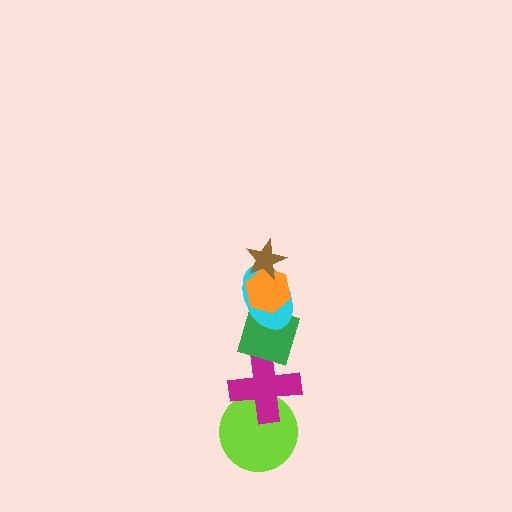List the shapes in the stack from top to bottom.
From top to bottom: the brown star, the orange hexagon, the cyan ellipse, the green diamond, the magenta cross, the lime circle.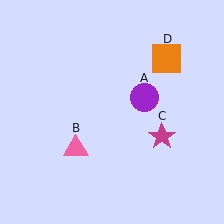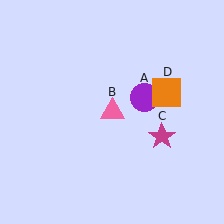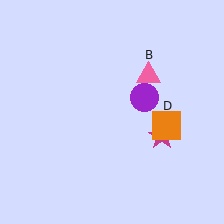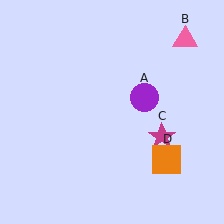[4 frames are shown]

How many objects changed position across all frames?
2 objects changed position: pink triangle (object B), orange square (object D).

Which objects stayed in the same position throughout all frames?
Purple circle (object A) and magenta star (object C) remained stationary.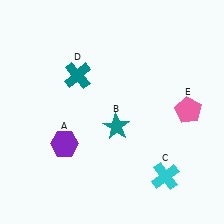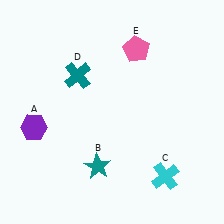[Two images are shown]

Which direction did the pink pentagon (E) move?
The pink pentagon (E) moved up.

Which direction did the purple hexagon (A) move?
The purple hexagon (A) moved left.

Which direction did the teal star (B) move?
The teal star (B) moved down.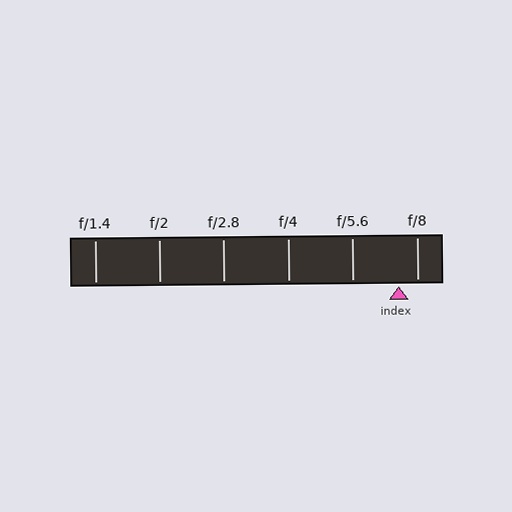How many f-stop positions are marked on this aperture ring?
There are 6 f-stop positions marked.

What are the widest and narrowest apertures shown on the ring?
The widest aperture shown is f/1.4 and the narrowest is f/8.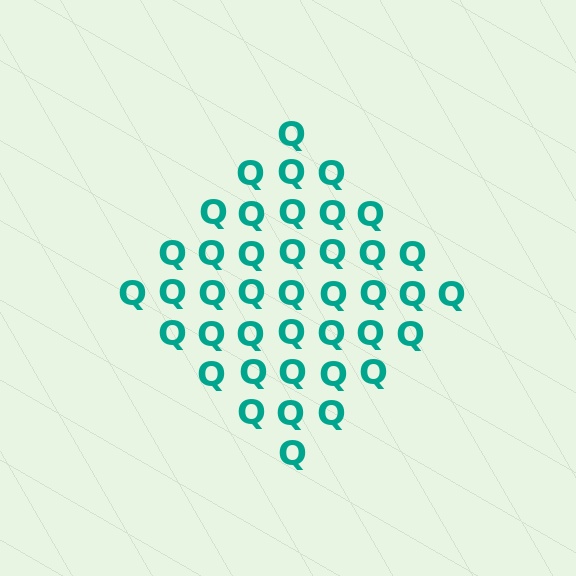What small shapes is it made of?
It is made of small letter Q's.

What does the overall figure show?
The overall figure shows a diamond.